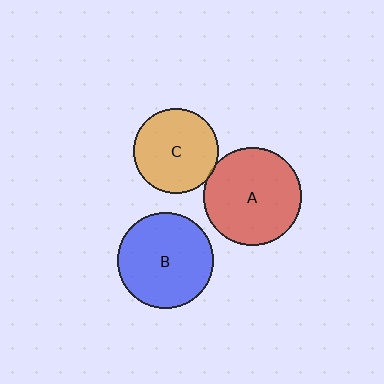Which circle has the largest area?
Circle A (red).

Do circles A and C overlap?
Yes.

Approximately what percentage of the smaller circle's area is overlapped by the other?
Approximately 5%.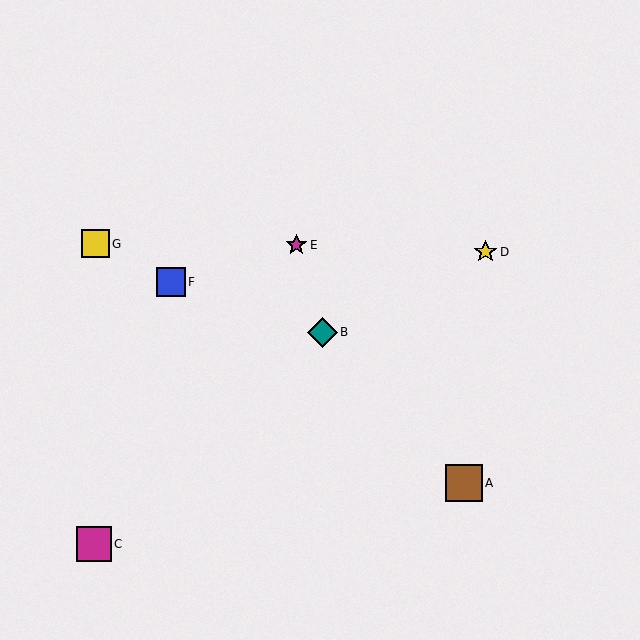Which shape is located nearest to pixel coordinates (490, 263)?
The yellow star (labeled D) at (486, 252) is nearest to that location.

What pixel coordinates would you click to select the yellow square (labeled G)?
Click at (95, 244) to select the yellow square G.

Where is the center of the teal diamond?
The center of the teal diamond is at (323, 332).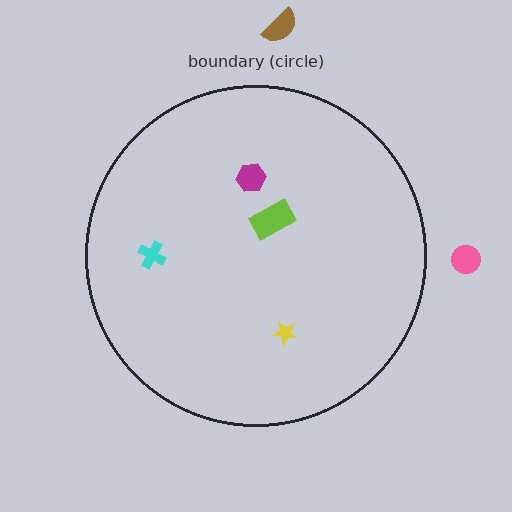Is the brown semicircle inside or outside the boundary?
Outside.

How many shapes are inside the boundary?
4 inside, 2 outside.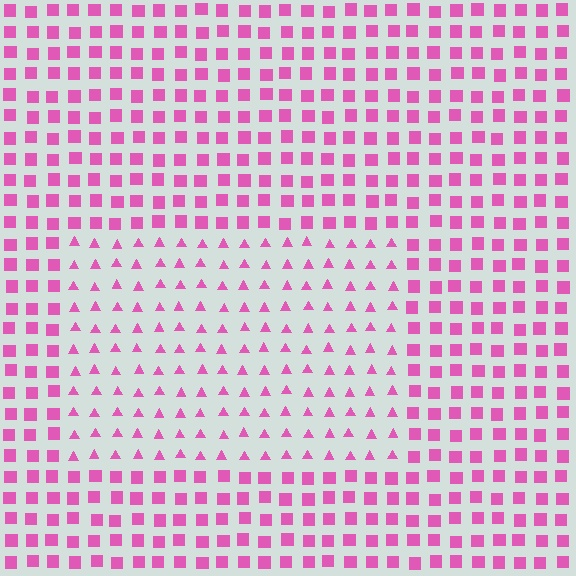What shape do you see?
I see a rectangle.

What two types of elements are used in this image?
The image uses triangles inside the rectangle region and squares outside it.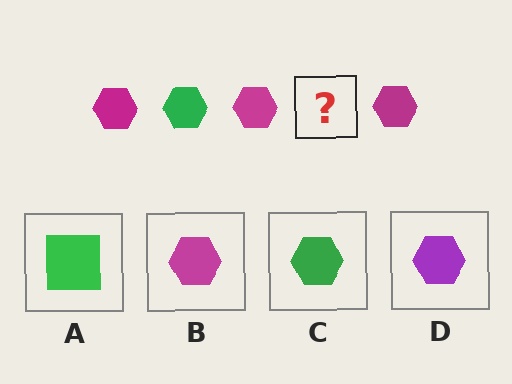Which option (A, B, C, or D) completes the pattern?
C.